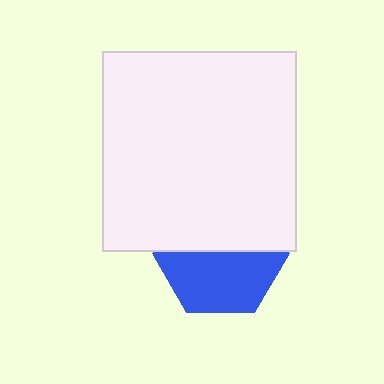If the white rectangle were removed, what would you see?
You would see the complete blue hexagon.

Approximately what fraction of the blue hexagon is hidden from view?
Roughly 48% of the blue hexagon is hidden behind the white rectangle.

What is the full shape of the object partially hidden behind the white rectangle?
The partially hidden object is a blue hexagon.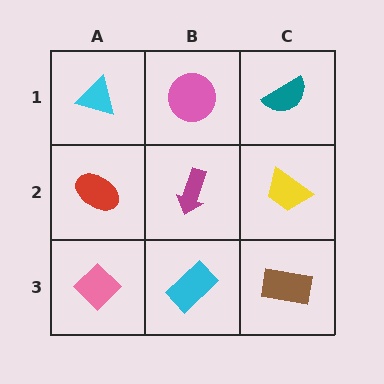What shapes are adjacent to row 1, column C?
A yellow trapezoid (row 2, column C), a pink circle (row 1, column B).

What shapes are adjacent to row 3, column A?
A red ellipse (row 2, column A), a cyan rectangle (row 3, column B).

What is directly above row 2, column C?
A teal semicircle.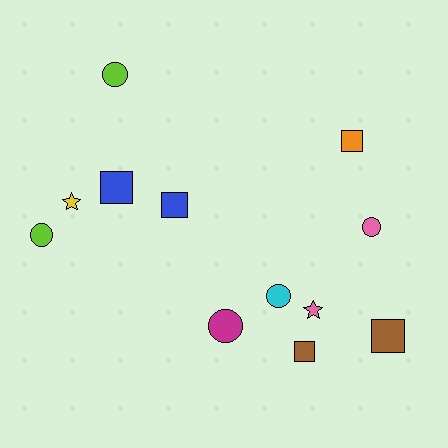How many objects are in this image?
There are 12 objects.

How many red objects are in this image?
There are no red objects.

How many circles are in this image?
There are 5 circles.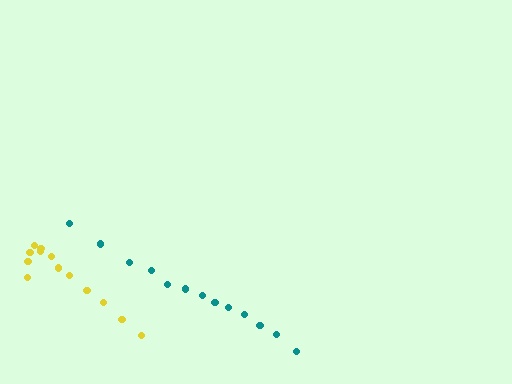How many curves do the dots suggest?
There are 2 distinct paths.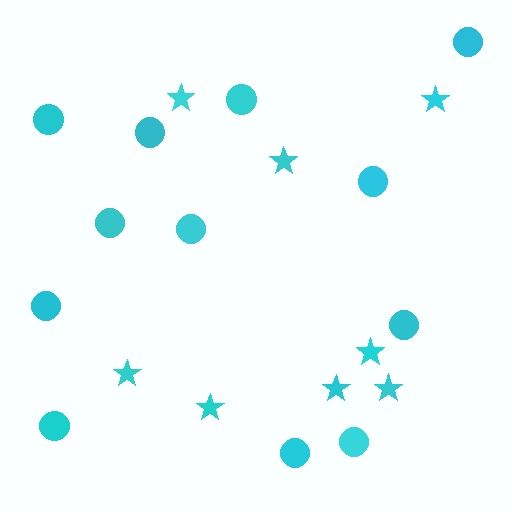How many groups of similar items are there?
There are 2 groups: one group of circles (12) and one group of stars (8).